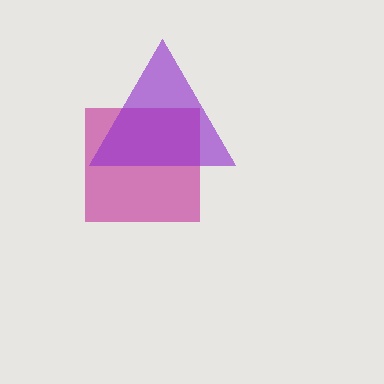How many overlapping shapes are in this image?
There are 2 overlapping shapes in the image.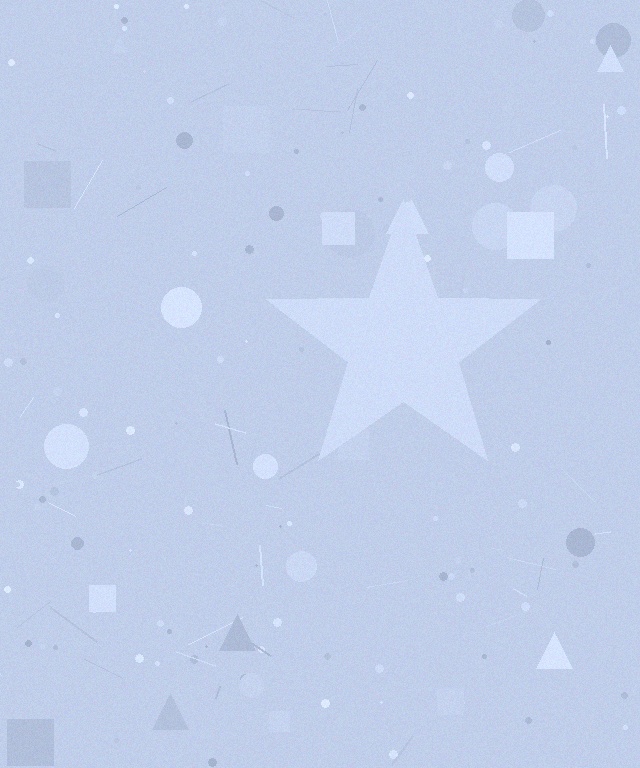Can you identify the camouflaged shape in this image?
The camouflaged shape is a star.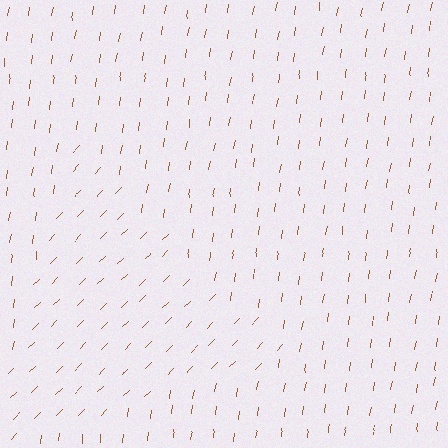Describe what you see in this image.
The image is filled with small brown line segments. A triangle region in the image has lines oriented differently from the surrounding lines, creating a visible texture boundary.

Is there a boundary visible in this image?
Yes, there is a texture boundary formed by a change in line orientation.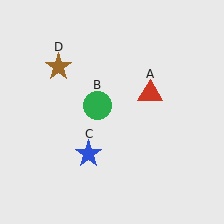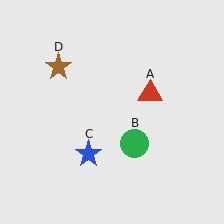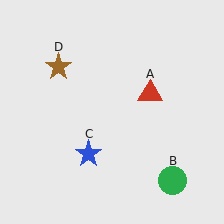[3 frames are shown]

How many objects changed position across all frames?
1 object changed position: green circle (object B).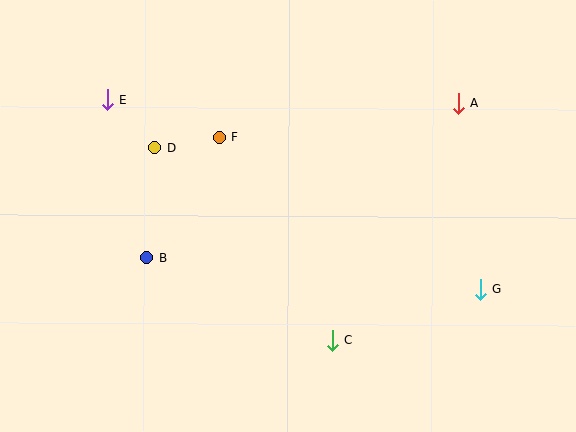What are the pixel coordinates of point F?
Point F is at (220, 137).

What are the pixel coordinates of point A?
Point A is at (458, 103).